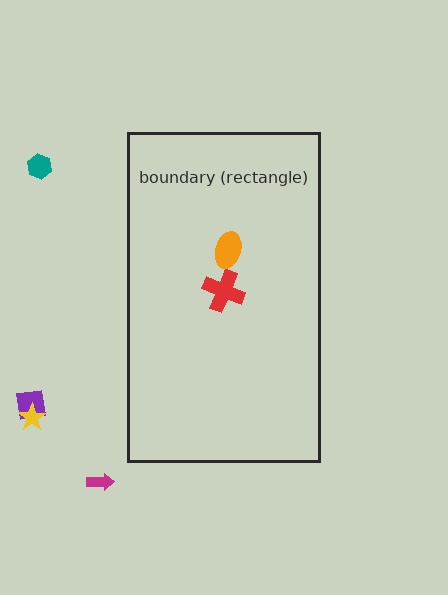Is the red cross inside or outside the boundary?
Inside.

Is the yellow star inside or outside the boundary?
Outside.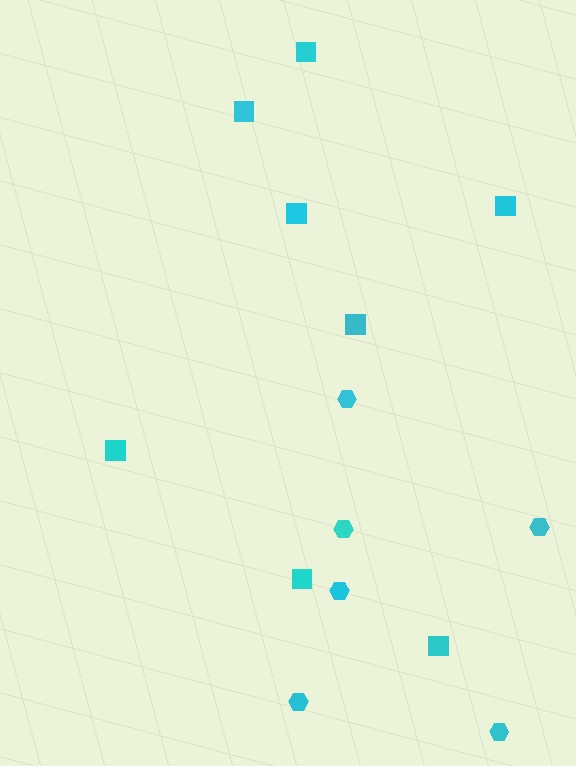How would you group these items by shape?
There are 2 groups: one group of squares (8) and one group of hexagons (6).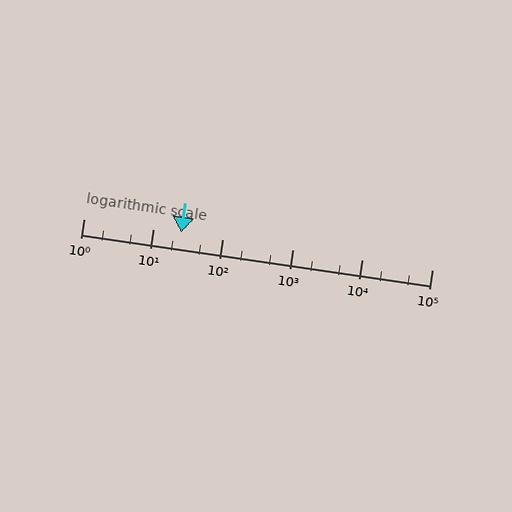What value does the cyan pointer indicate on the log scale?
The pointer indicates approximately 25.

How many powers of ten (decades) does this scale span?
The scale spans 5 decades, from 1 to 100000.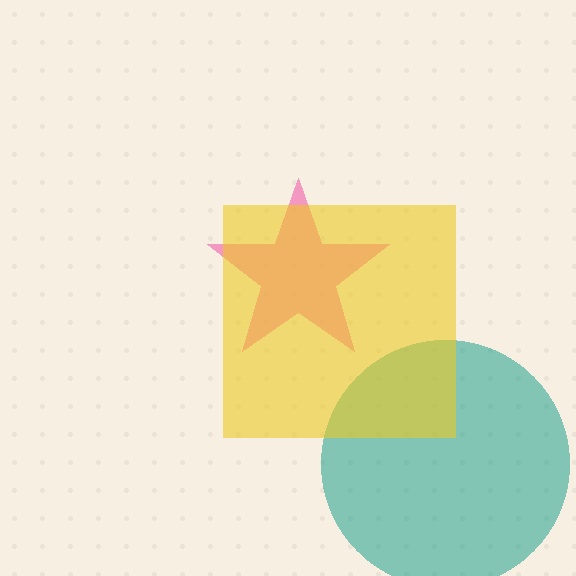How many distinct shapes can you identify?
There are 3 distinct shapes: a teal circle, a pink star, a yellow square.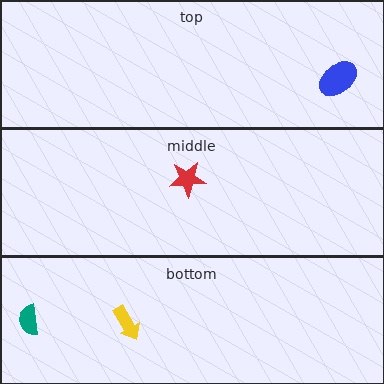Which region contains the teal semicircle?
The bottom region.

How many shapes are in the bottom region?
2.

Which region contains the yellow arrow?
The bottom region.